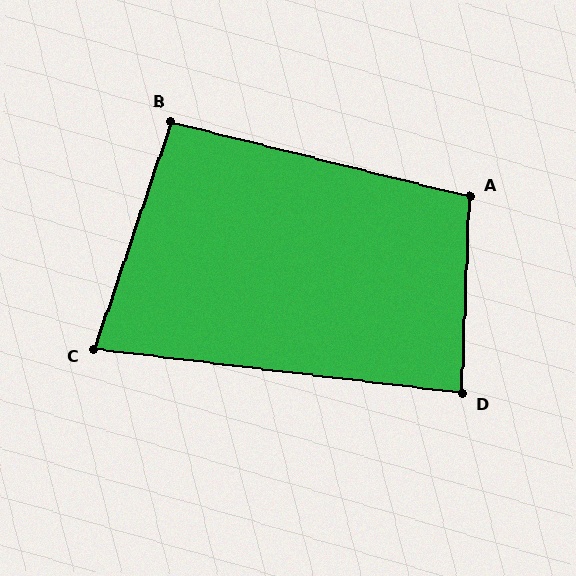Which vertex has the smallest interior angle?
C, at approximately 78 degrees.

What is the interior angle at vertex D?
Approximately 85 degrees (approximately right).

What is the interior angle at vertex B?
Approximately 95 degrees (approximately right).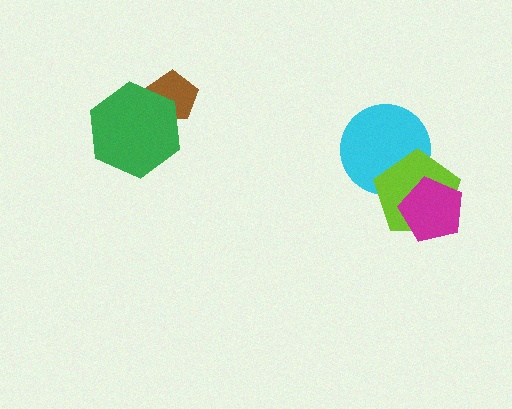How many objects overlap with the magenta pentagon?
1 object overlaps with the magenta pentagon.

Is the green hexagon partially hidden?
No, no other shape covers it.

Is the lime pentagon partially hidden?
Yes, it is partially covered by another shape.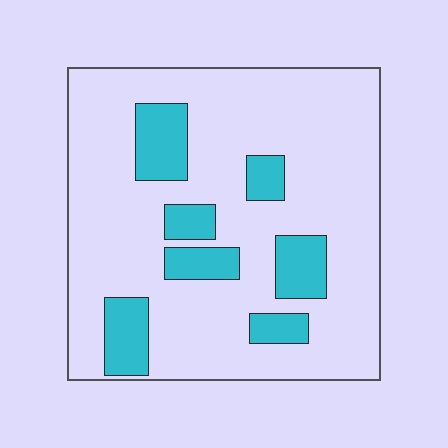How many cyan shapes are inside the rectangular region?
7.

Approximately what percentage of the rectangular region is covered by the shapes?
Approximately 20%.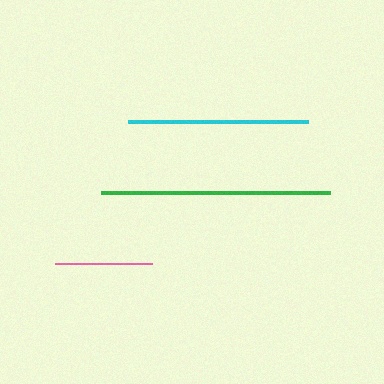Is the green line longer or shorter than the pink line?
The green line is longer than the pink line.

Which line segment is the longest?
The green line is the longest at approximately 228 pixels.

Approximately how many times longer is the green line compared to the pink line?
The green line is approximately 2.4 times the length of the pink line.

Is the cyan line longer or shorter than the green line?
The green line is longer than the cyan line.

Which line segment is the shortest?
The pink line is the shortest at approximately 97 pixels.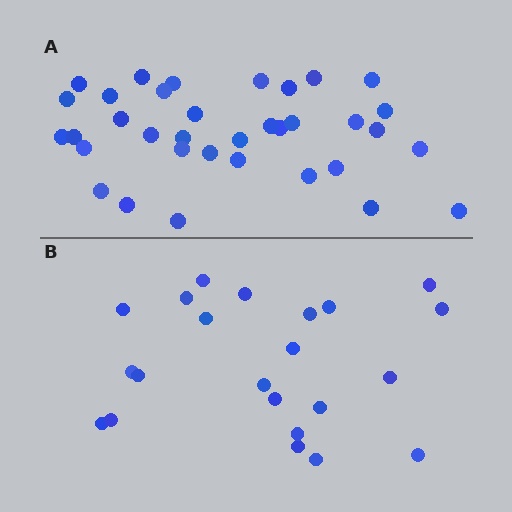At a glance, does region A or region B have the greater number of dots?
Region A (the top region) has more dots.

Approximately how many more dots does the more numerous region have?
Region A has approximately 15 more dots than region B.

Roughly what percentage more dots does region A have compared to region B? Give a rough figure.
About 60% more.